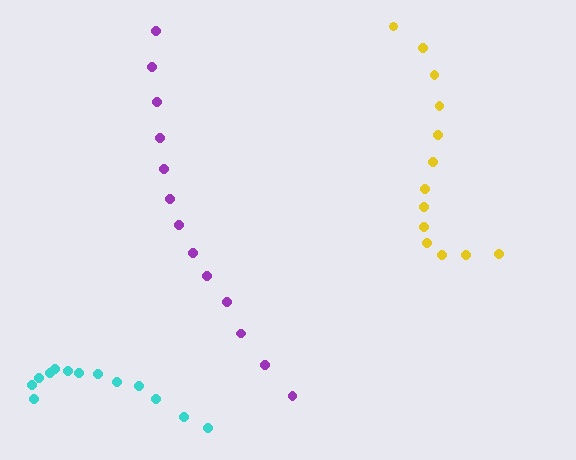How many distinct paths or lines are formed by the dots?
There are 3 distinct paths.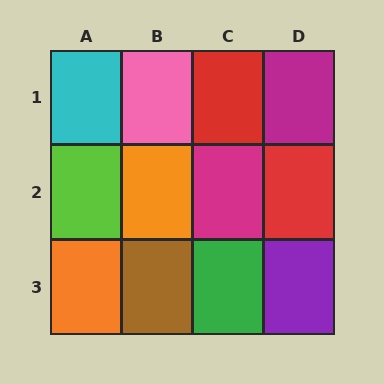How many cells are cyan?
1 cell is cyan.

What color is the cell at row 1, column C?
Red.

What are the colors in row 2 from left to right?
Lime, orange, magenta, red.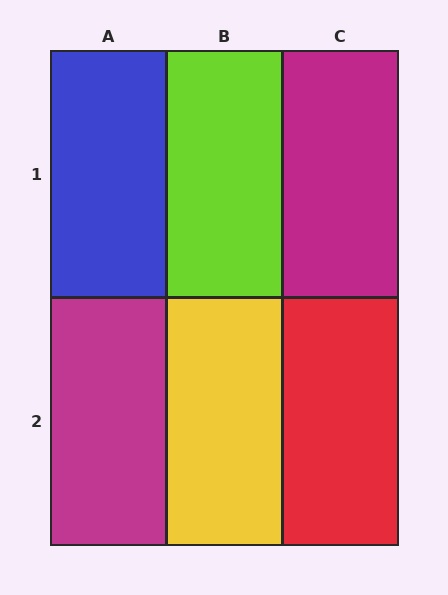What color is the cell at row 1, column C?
Magenta.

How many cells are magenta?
2 cells are magenta.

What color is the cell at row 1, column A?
Blue.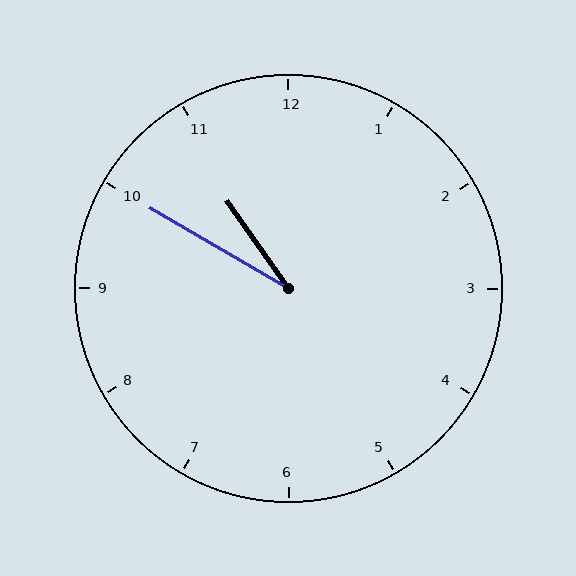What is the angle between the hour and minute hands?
Approximately 25 degrees.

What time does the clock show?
10:50.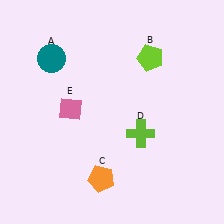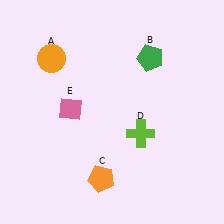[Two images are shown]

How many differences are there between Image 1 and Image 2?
There are 2 differences between the two images.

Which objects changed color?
A changed from teal to orange. B changed from lime to green.